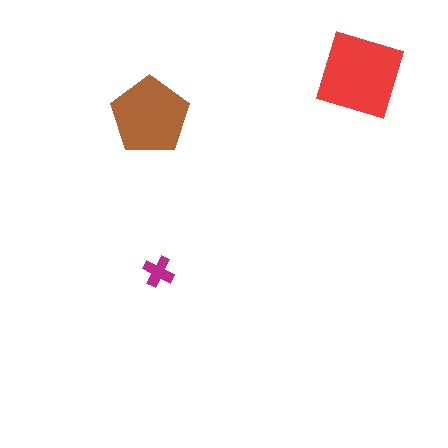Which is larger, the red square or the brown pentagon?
The red square.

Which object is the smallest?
The magenta cross.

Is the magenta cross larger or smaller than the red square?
Smaller.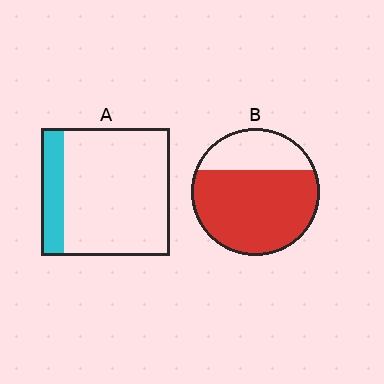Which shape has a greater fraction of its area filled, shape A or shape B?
Shape B.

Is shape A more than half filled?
No.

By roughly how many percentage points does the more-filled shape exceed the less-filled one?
By roughly 55 percentage points (B over A).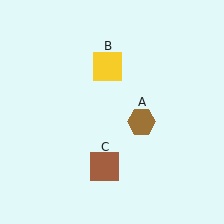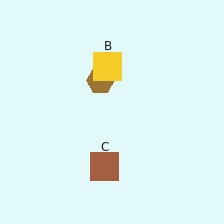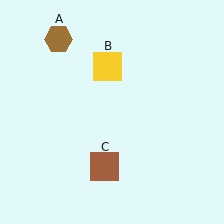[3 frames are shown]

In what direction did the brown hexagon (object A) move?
The brown hexagon (object A) moved up and to the left.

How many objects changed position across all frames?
1 object changed position: brown hexagon (object A).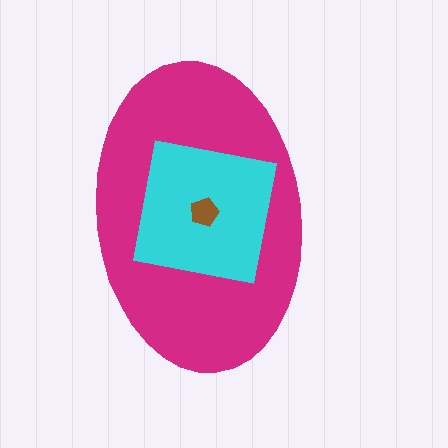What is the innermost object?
The brown pentagon.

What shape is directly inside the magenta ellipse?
The cyan square.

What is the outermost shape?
The magenta ellipse.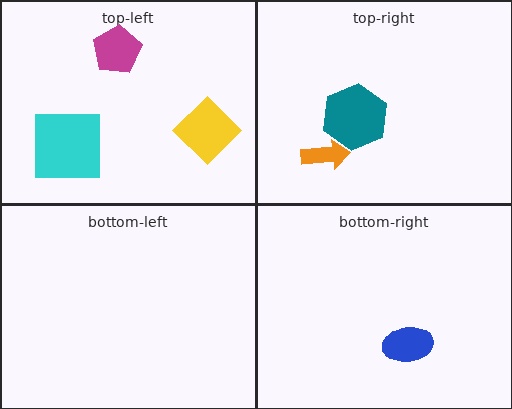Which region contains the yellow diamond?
The top-left region.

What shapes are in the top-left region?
The yellow diamond, the magenta pentagon, the cyan square.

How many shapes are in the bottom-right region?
1.